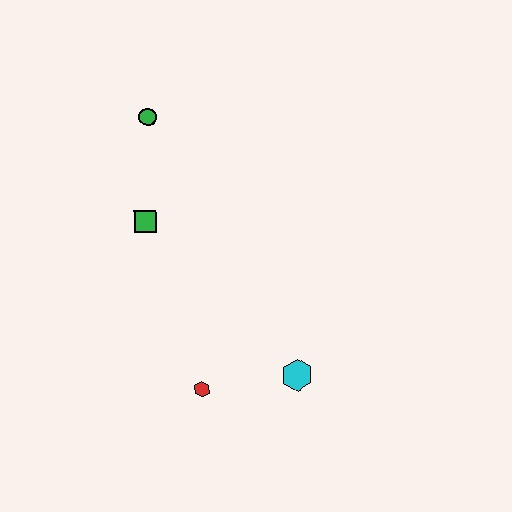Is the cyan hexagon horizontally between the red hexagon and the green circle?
No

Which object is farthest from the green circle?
The cyan hexagon is farthest from the green circle.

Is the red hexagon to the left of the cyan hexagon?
Yes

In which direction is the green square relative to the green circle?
The green square is below the green circle.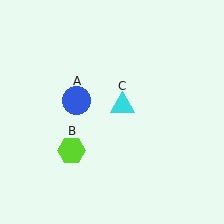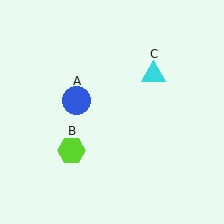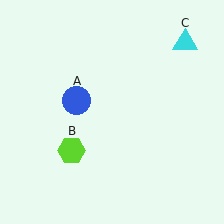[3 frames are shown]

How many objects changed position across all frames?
1 object changed position: cyan triangle (object C).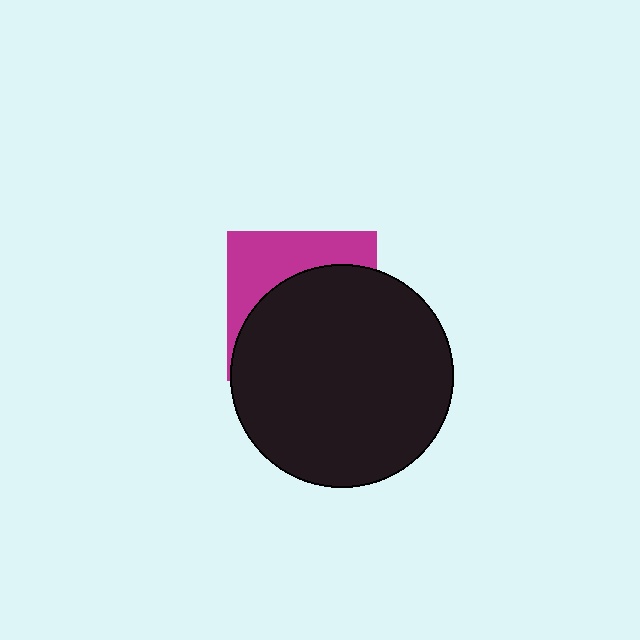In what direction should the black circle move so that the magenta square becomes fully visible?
The black circle should move down. That is the shortest direction to clear the overlap and leave the magenta square fully visible.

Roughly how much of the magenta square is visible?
A small part of it is visible (roughly 35%).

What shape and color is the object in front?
The object in front is a black circle.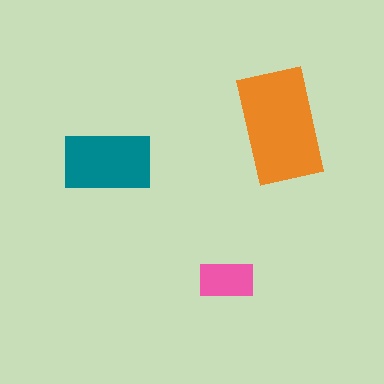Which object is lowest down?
The pink rectangle is bottommost.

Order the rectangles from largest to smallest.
the orange one, the teal one, the pink one.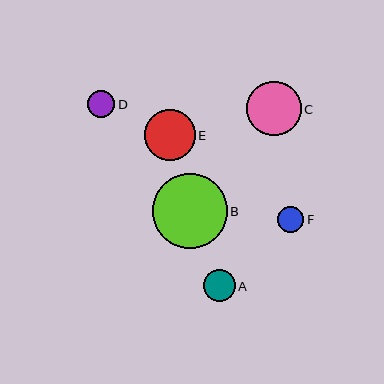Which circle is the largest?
Circle B is the largest with a size of approximately 75 pixels.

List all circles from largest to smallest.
From largest to smallest: B, C, E, A, D, F.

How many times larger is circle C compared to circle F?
Circle C is approximately 2.1 times the size of circle F.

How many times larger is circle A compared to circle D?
Circle A is approximately 1.2 times the size of circle D.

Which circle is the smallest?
Circle F is the smallest with a size of approximately 26 pixels.